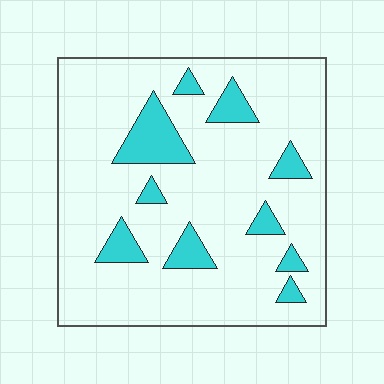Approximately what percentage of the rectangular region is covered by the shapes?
Approximately 15%.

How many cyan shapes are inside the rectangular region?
10.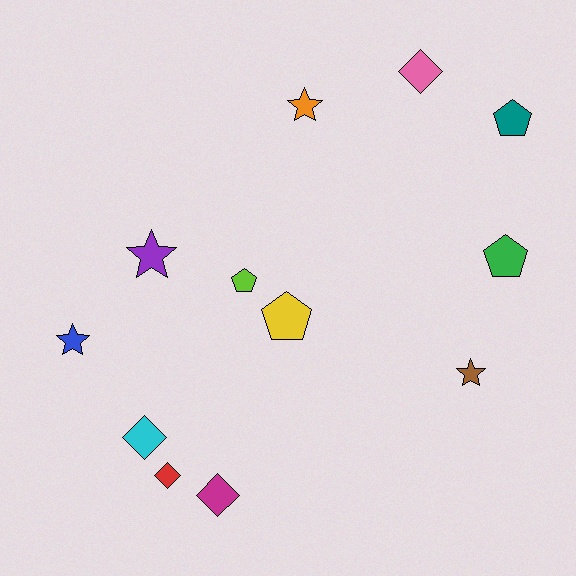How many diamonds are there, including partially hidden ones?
There are 4 diamonds.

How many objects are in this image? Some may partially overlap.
There are 12 objects.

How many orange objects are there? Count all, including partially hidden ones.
There is 1 orange object.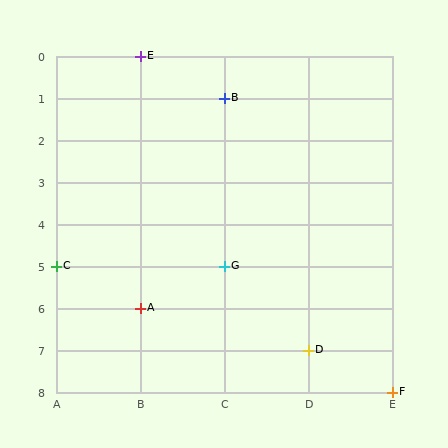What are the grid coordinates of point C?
Point C is at grid coordinates (A, 5).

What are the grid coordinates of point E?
Point E is at grid coordinates (B, 0).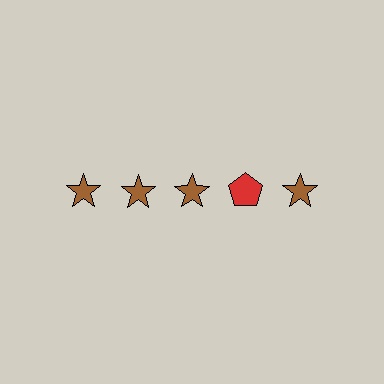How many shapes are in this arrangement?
There are 5 shapes arranged in a grid pattern.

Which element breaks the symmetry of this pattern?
The red pentagon in the top row, second from right column breaks the symmetry. All other shapes are brown stars.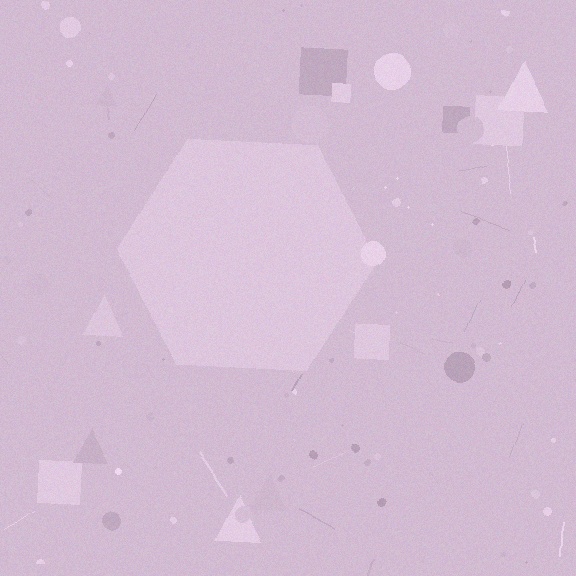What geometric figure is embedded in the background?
A hexagon is embedded in the background.